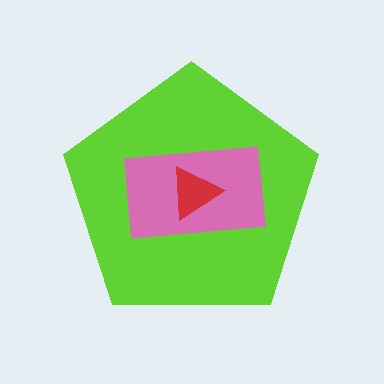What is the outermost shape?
The lime pentagon.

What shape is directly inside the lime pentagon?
The pink rectangle.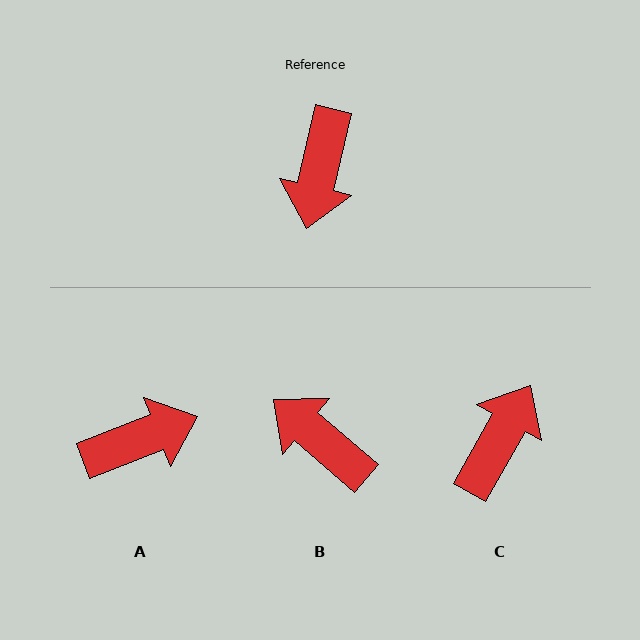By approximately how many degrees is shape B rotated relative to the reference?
Approximately 117 degrees clockwise.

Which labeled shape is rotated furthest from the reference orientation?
C, about 164 degrees away.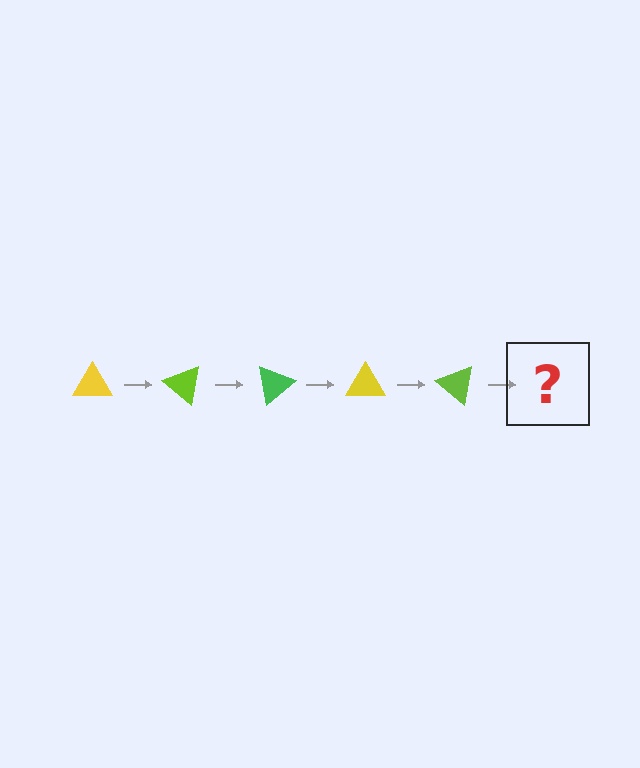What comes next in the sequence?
The next element should be a green triangle, rotated 200 degrees from the start.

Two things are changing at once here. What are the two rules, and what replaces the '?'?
The two rules are that it rotates 40 degrees each step and the color cycles through yellow, lime, and green. The '?' should be a green triangle, rotated 200 degrees from the start.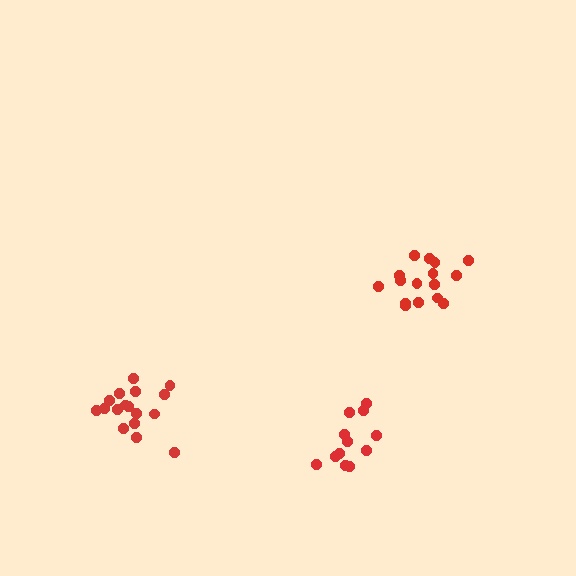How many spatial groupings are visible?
There are 3 spatial groupings.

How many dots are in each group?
Group 1: 16 dots, Group 2: 17 dots, Group 3: 12 dots (45 total).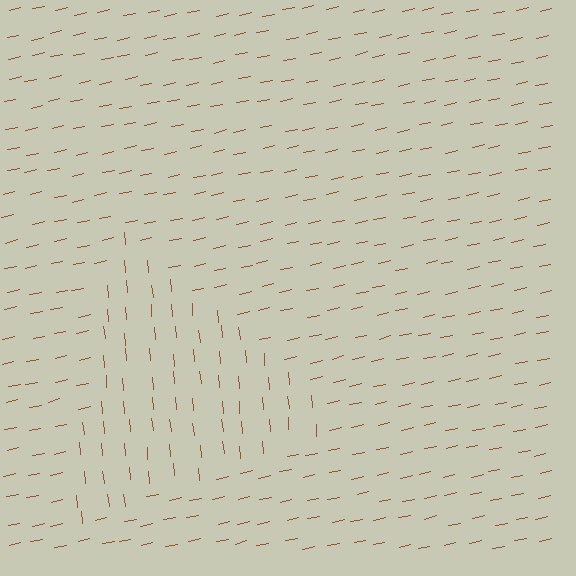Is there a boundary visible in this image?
Yes, there is a texture boundary formed by a change in line orientation.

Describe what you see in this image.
The image is filled with small brown line segments. A triangle region in the image has lines oriented differently from the surrounding lines, creating a visible texture boundary.